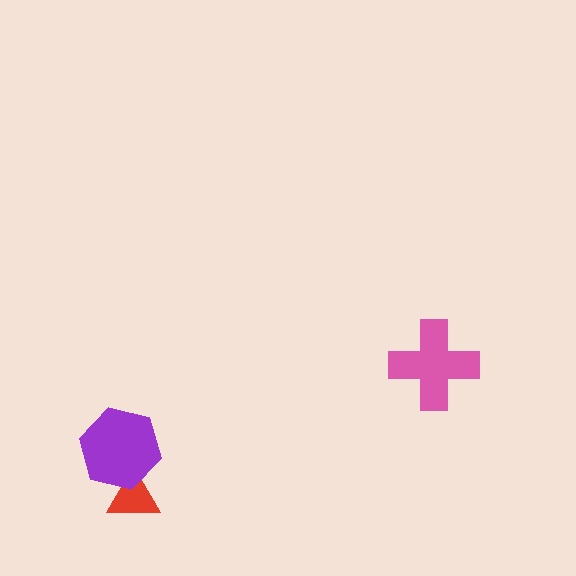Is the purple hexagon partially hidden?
No, no other shape covers it.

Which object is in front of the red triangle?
The purple hexagon is in front of the red triangle.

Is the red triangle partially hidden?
Yes, it is partially covered by another shape.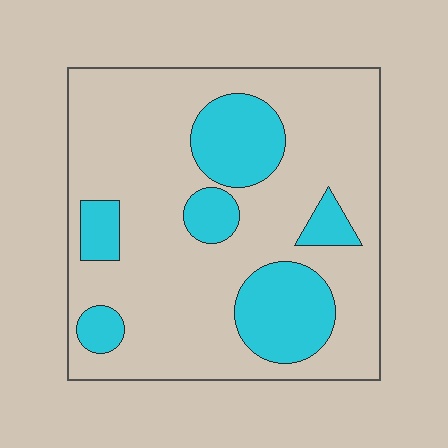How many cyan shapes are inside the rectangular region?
6.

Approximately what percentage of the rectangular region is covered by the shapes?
Approximately 25%.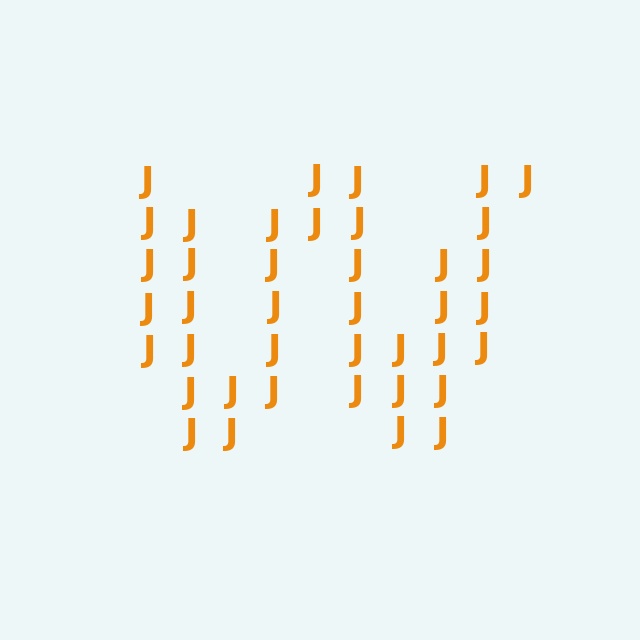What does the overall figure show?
The overall figure shows the letter W.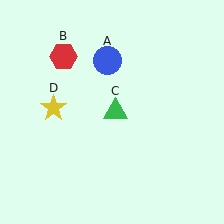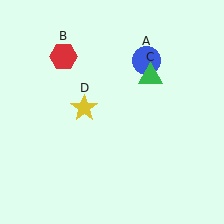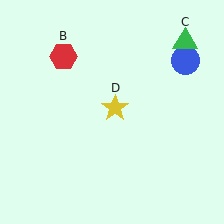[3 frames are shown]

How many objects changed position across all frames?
3 objects changed position: blue circle (object A), green triangle (object C), yellow star (object D).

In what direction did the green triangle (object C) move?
The green triangle (object C) moved up and to the right.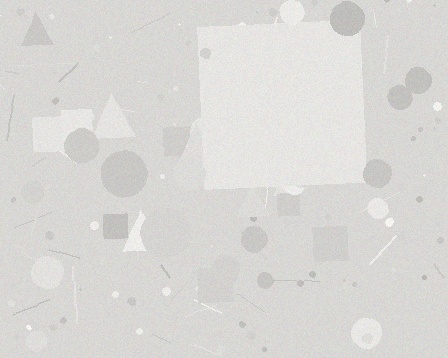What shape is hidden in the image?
A square is hidden in the image.